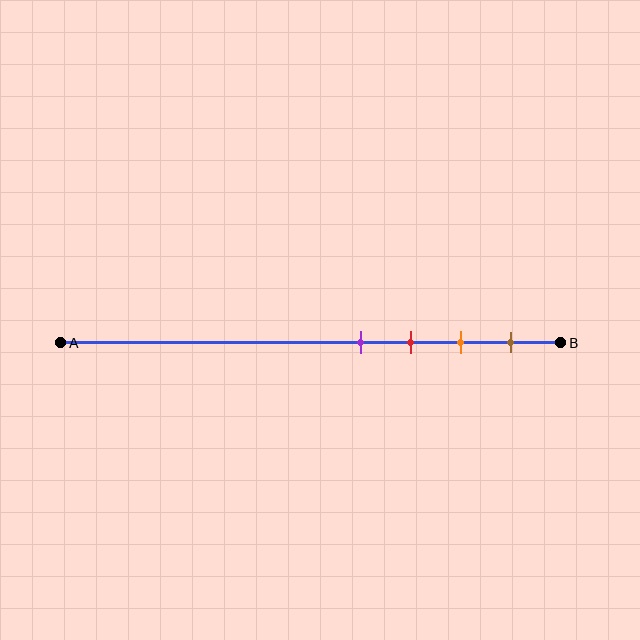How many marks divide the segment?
There are 4 marks dividing the segment.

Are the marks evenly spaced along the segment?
Yes, the marks are approximately evenly spaced.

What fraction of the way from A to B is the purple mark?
The purple mark is approximately 60% (0.6) of the way from A to B.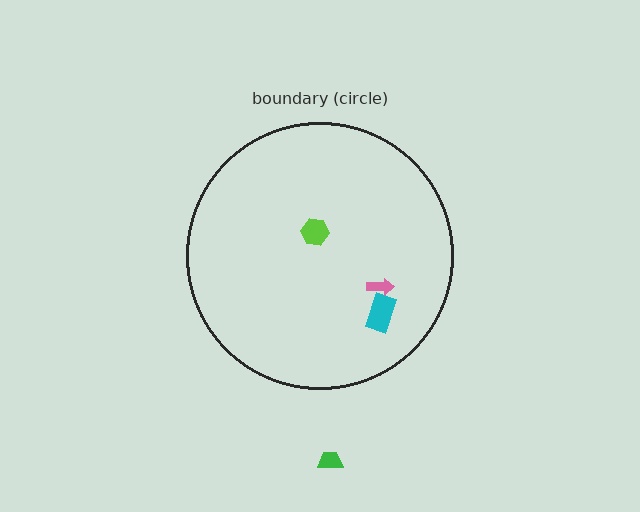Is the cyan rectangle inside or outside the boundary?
Inside.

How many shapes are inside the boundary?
3 inside, 1 outside.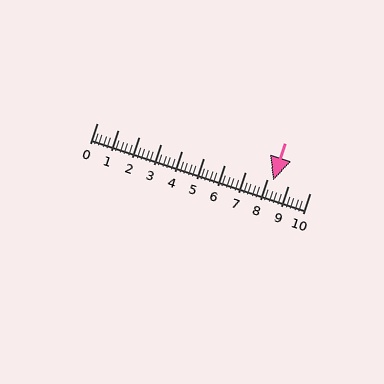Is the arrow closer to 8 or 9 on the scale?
The arrow is closer to 8.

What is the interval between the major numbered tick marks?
The major tick marks are spaced 1 units apart.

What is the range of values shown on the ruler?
The ruler shows values from 0 to 10.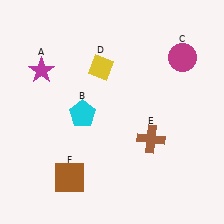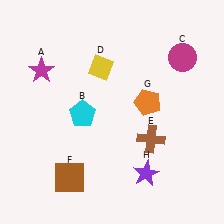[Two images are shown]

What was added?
An orange pentagon (G), a purple star (H) were added in Image 2.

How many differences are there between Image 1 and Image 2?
There are 2 differences between the two images.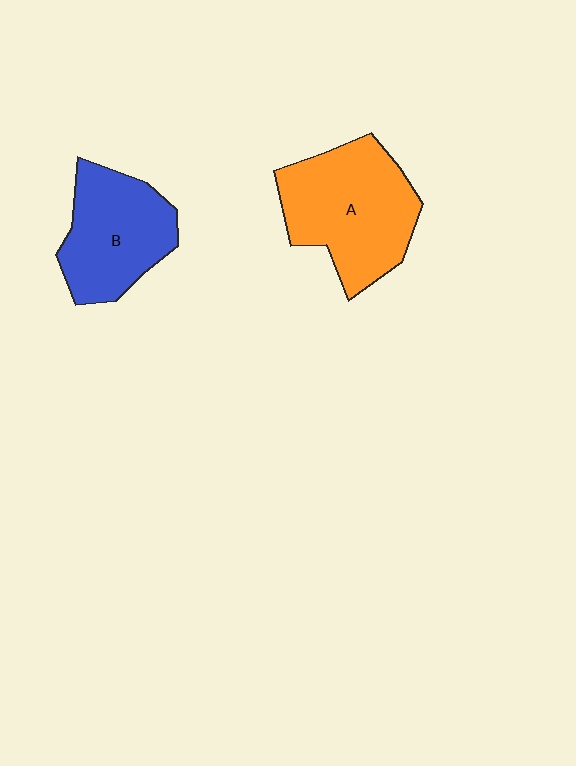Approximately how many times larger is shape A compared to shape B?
Approximately 1.3 times.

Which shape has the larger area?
Shape A (orange).